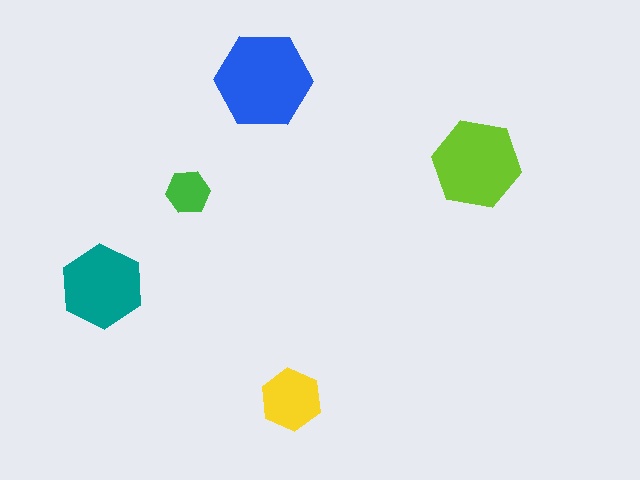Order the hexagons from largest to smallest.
the blue one, the lime one, the teal one, the yellow one, the green one.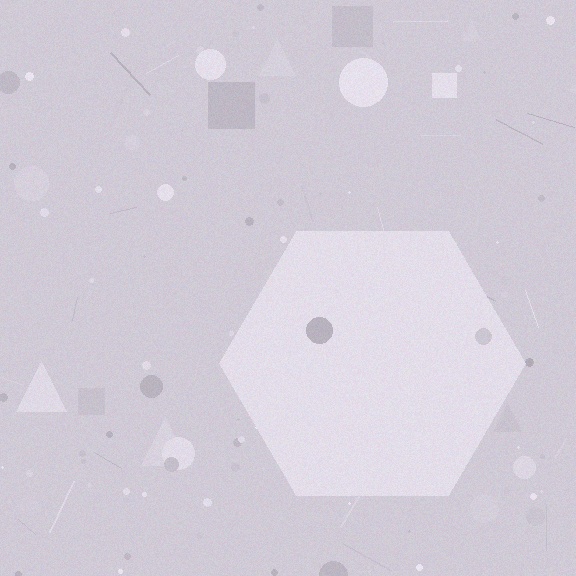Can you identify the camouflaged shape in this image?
The camouflaged shape is a hexagon.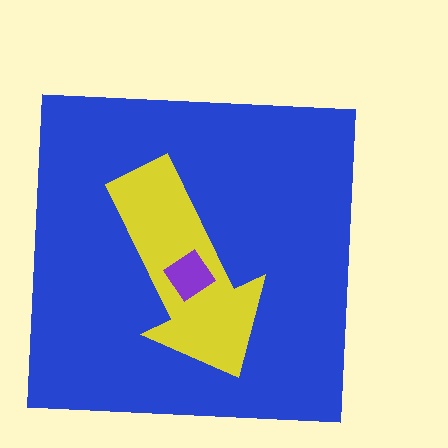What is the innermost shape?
The purple diamond.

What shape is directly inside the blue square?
The yellow arrow.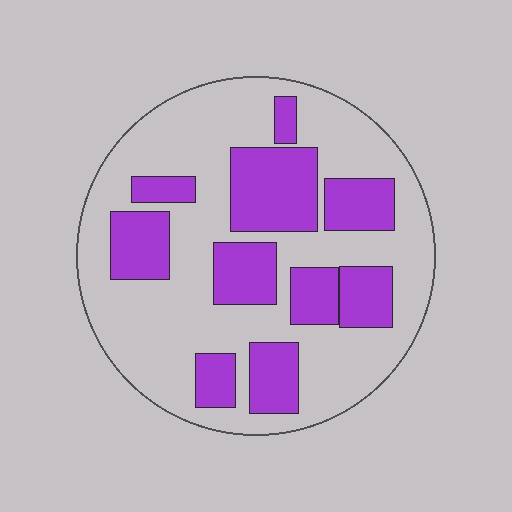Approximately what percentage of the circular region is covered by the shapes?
Approximately 35%.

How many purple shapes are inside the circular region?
10.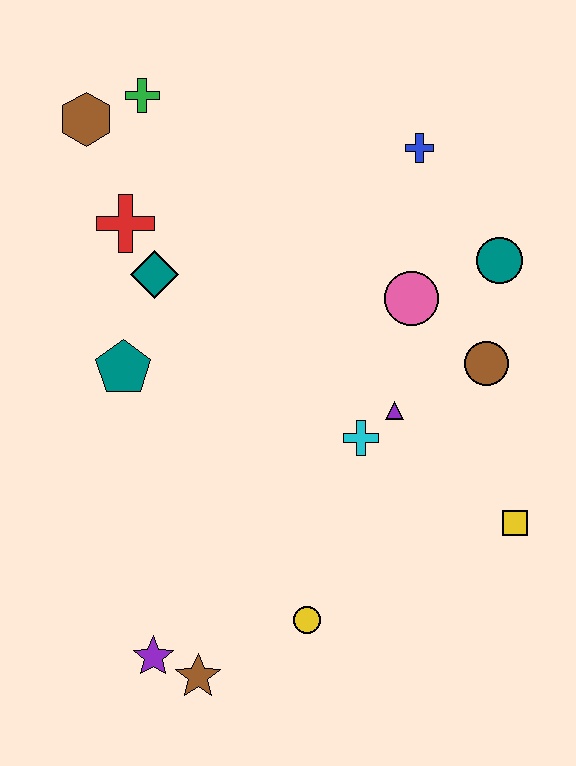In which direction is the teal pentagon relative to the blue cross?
The teal pentagon is to the left of the blue cross.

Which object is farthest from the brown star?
The green cross is farthest from the brown star.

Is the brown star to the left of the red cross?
No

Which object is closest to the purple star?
The brown star is closest to the purple star.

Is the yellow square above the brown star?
Yes